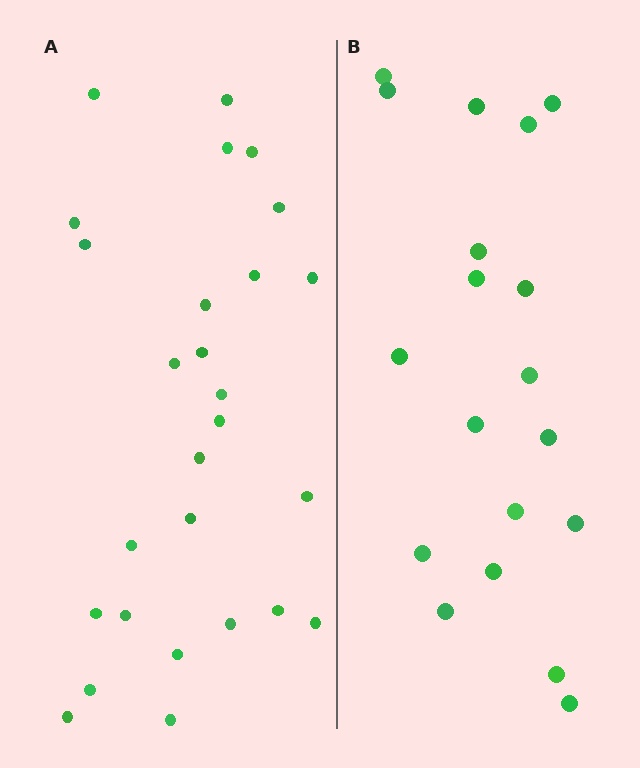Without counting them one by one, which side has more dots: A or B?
Region A (the left region) has more dots.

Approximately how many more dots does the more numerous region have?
Region A has roughly 8 or so more dots than region B.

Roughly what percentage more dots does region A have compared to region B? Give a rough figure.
About 40% more.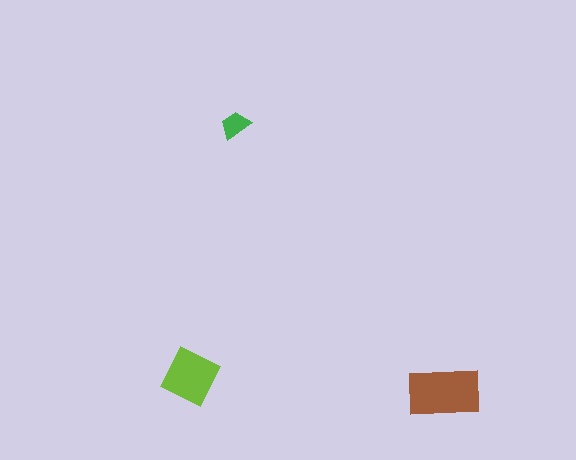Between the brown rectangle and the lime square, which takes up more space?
The brown rectangle.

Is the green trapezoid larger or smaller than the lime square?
Smaller.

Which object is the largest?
The brown rectangle.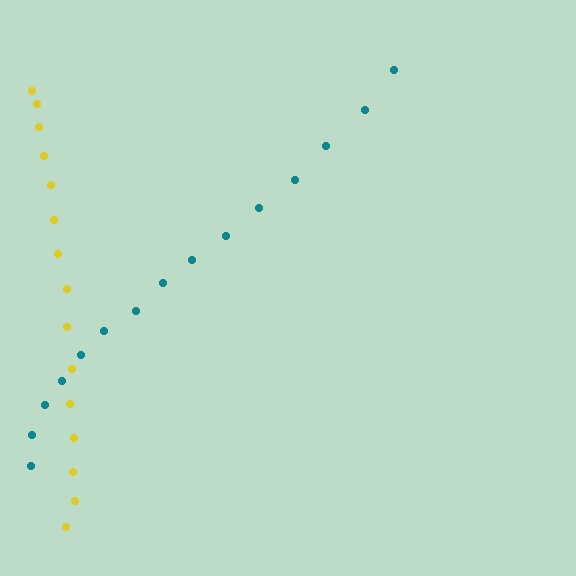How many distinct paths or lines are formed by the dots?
There are 2 distinct paths.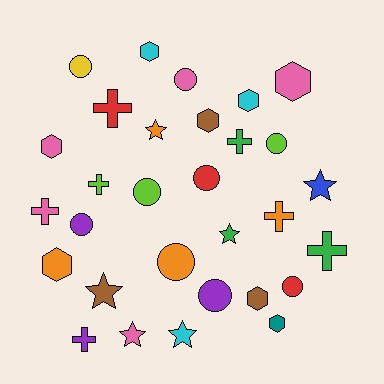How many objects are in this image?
There are 30 objects.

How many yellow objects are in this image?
There is 1 yellow object.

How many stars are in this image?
There are 6 stars.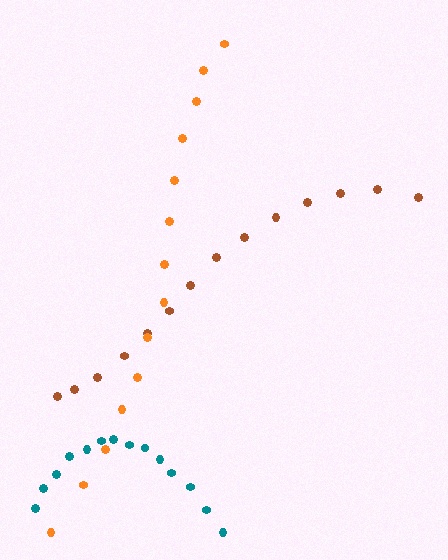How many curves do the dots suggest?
There are 3 distinct paths.